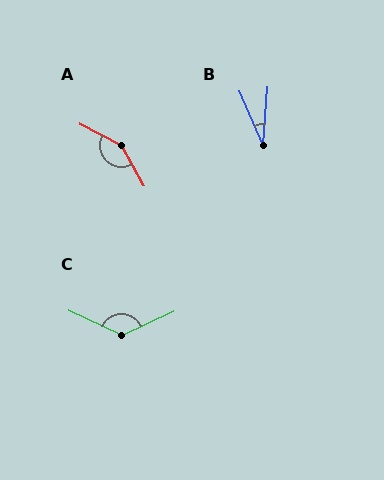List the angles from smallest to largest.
B (28°), C (131°), A (146°).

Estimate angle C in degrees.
Approximately 131 degrees.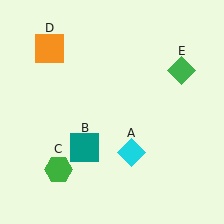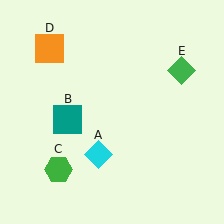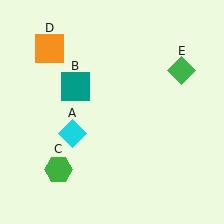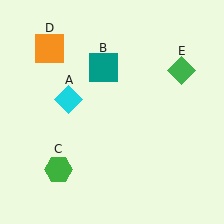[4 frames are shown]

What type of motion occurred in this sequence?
The cyan diamond (object A), teal square (object B) rotated clockwise around the center of the scene.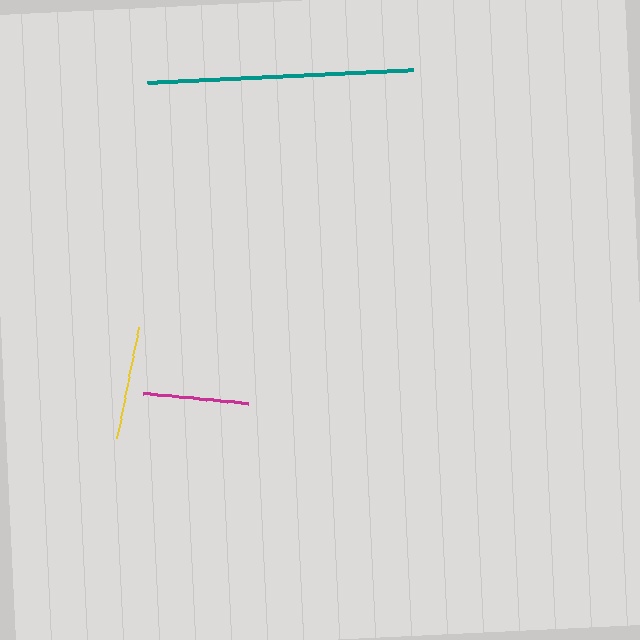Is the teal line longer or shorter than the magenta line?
The teal line is longer than the magenta line.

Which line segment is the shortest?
The magenta line is the shortest at approximately 106 pixels.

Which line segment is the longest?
The teal line is the longest at approximately 266 pixels.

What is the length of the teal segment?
The teal segment is approximately 266 pixels long.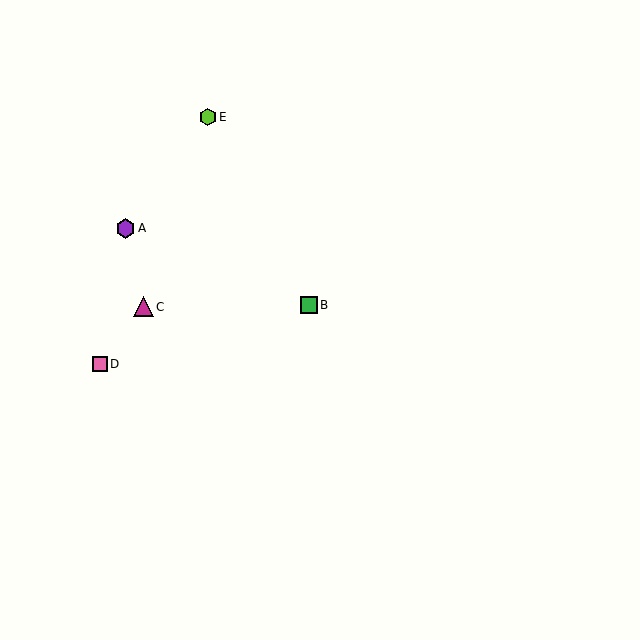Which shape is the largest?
The magenta triangle (labeled C) is the largest.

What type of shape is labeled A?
Shape A is a purple hexagon.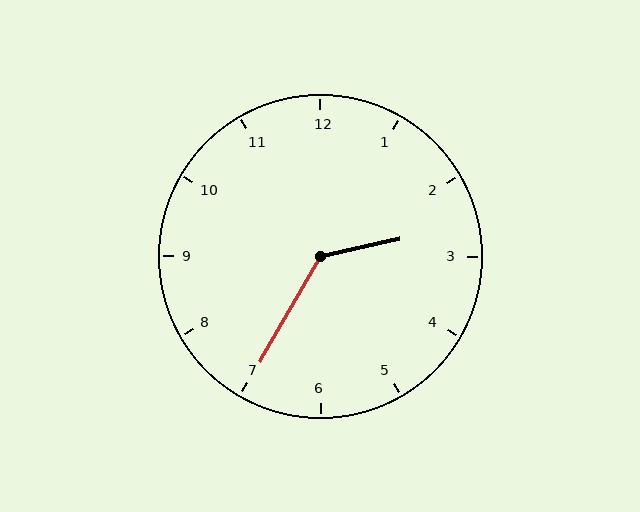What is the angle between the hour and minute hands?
Approximately 132 degrees.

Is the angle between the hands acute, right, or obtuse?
It is obtuse.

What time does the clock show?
2:35.